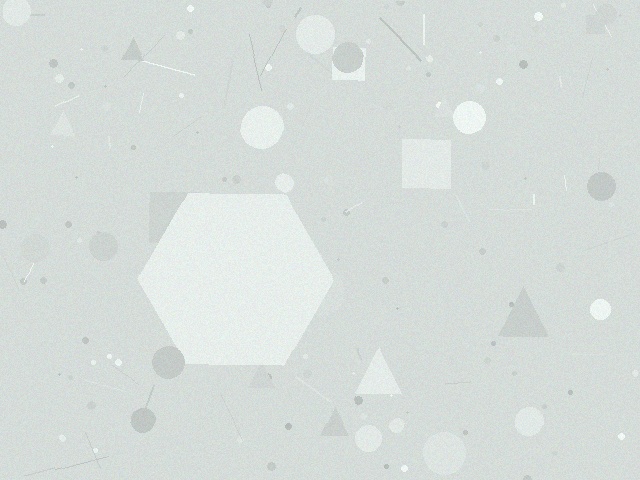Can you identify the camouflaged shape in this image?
The camouflaged shape is a hexagon.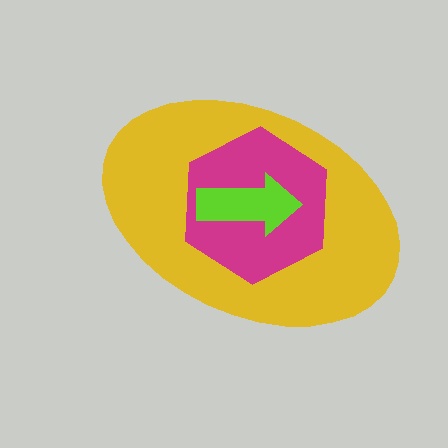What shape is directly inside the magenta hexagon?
The lime arrow.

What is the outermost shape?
The yellow ellipse.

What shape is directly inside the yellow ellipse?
The magenta hexagon.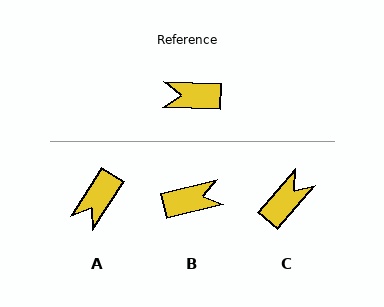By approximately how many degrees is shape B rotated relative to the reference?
Approximately 164 degrees clockwise.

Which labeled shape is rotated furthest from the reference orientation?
B, about 164 degrees away.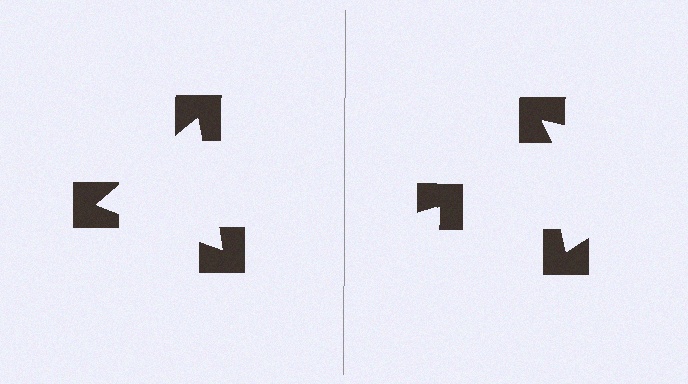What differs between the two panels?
The notched squares are positioned identically on both sides; only the wedge orientations differ. On the left they align to a triangle; on the right they are misaligned.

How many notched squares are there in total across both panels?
6 — 3 on each side.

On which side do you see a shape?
An illusory triangle appears on the left side. On the right side the wedge cuts are rotated, so no coherent shape forms.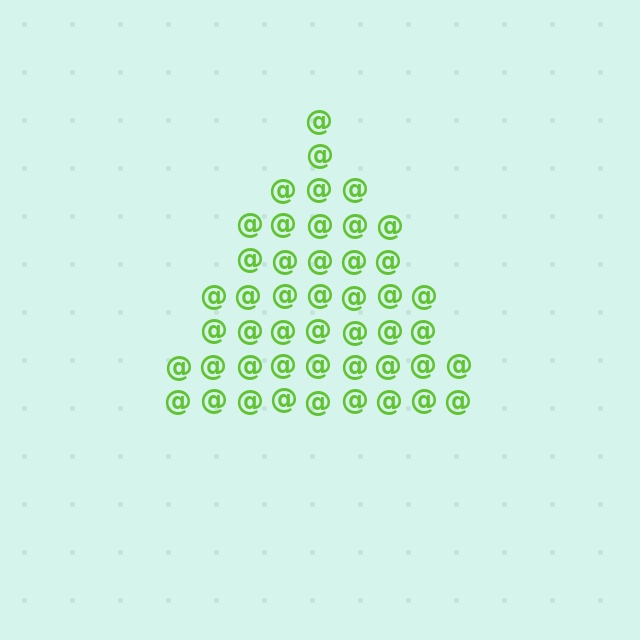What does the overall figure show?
The overall figure shows a triangle.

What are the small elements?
The small elements are at signs.